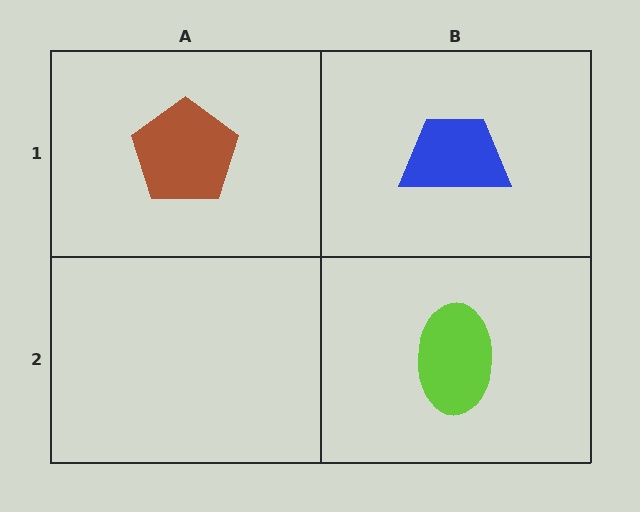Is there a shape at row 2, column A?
No, that cell is empty.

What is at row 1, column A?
A brown pentagon.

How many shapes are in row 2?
1 shape.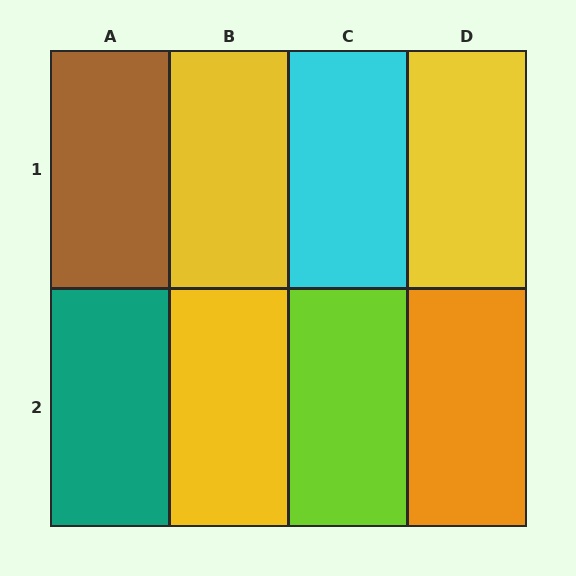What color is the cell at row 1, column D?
Yellow.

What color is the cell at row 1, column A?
Brown.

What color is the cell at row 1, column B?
Yellow.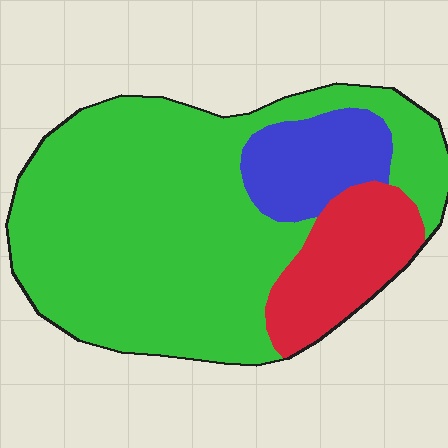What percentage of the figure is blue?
Blue covers 13% of the figure.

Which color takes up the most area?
Green, at roughly 70%.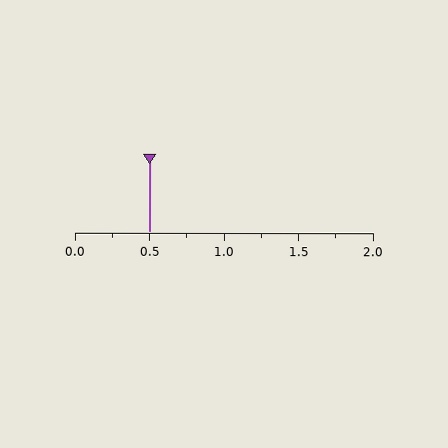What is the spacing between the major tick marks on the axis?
The major ticks are spaced 0.5 apart.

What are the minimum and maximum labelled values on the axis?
The axis runs from 0.0 to 2.0.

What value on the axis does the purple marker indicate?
The marker indicates approximately 0.5.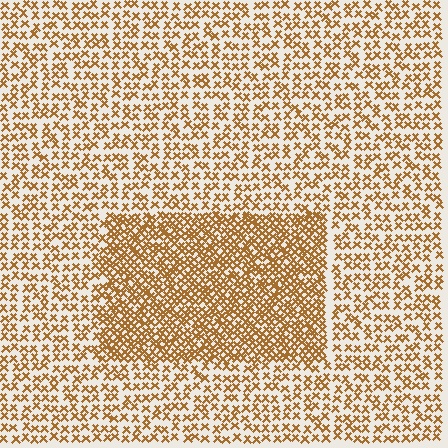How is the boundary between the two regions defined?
The boundary is defined by a change in element density (approximately 2.0x ratio). All elements are the same color, size, and shape.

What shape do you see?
I see a rectangle.